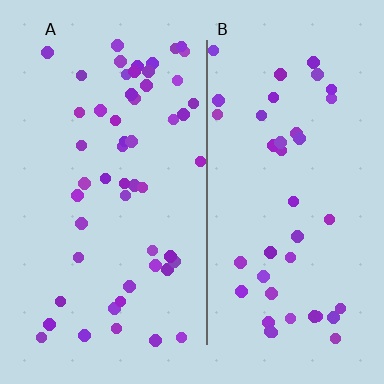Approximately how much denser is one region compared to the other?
Approximately 1.3× — region A over region B.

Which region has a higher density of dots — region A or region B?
A (the left).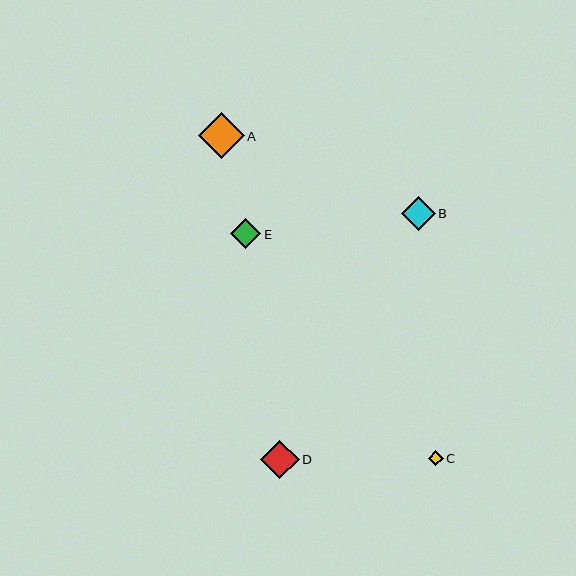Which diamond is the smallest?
Diamond C is the smallest with a size of approximately 15 pixels.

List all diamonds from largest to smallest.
From largest to smallest: A, D, B, E, C.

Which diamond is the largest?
Diamond A is the largest with a size of approximately 46 pixels.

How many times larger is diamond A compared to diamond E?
Diamond A is approximately 1.5 times the size of diamond E.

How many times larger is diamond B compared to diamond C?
Diamond B is approximately 2.2 times the size of diamond C.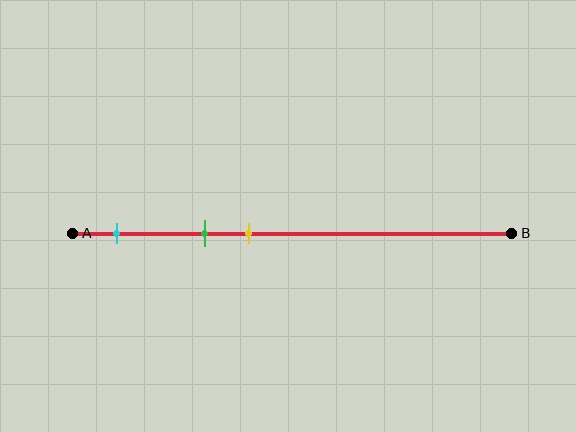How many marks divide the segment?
There are 3 marks dividing the segment.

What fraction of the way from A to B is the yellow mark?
The yellow mark is approximately 40% (0.4) of the way from A to B.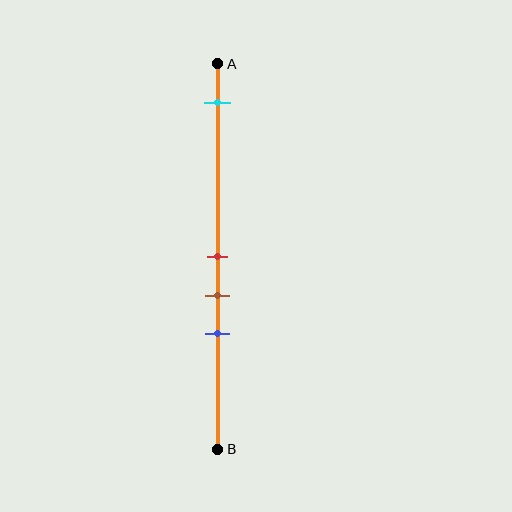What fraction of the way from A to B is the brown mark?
The brown mark is approximately 60% (0.6) of the way from A to B.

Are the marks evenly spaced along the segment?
No, the marks are not evenly spaced.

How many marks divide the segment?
There are 4 marks dividing the segment.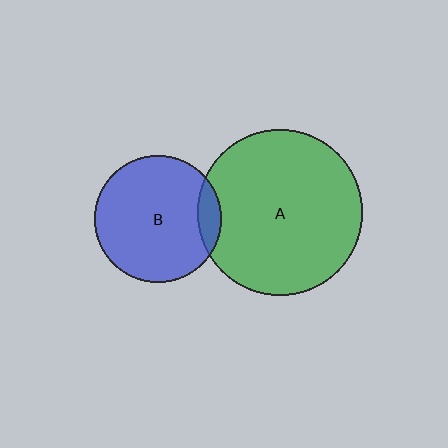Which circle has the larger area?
Circle A (green).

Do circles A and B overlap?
Yes.